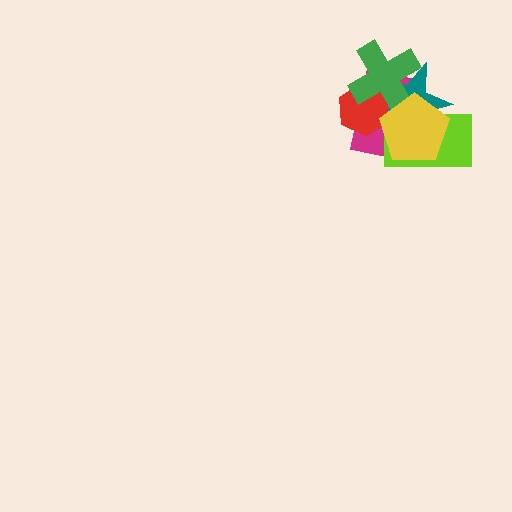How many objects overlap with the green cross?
4 objects overlap with the green cross.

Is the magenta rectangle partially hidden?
Yes, it is partially covered by another shape.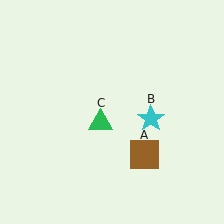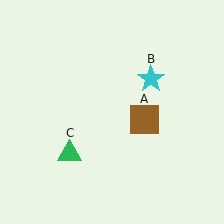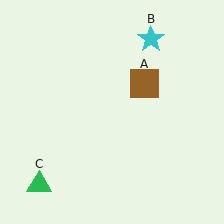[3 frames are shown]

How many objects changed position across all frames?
3 objects changed position: brown square (object A), cyan star (object B), green triangle (object C).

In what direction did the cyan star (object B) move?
The cyan star (object B) moved up.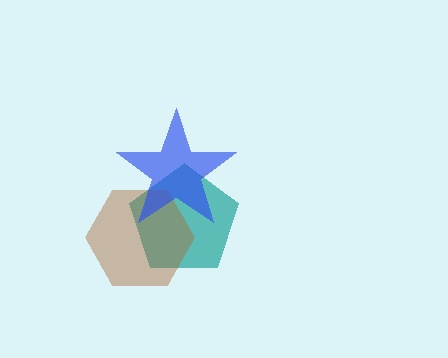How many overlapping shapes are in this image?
There are 3 overlapping shapes in the image.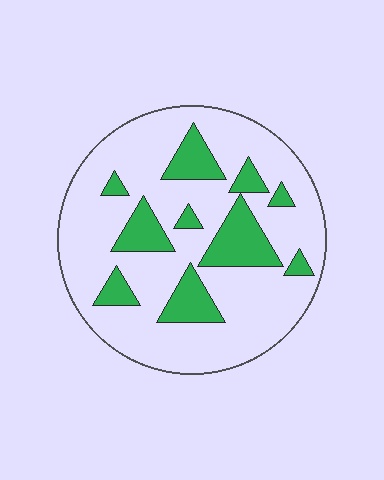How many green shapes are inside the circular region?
10.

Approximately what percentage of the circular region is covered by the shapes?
Approximately 20%.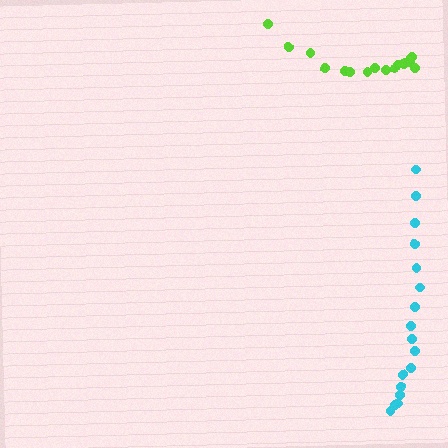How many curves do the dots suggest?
There are 2 distinct paths.